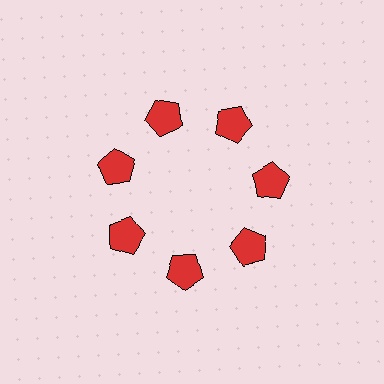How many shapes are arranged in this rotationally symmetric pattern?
There are 7 shapes, arranged in 7 groups of 1.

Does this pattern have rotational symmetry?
Yes, this pattern has 7-fold rotational symmetry. It looks the same after rotating 51 degrees around the center.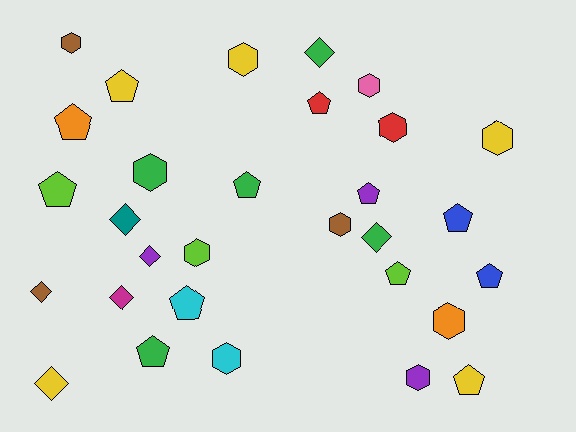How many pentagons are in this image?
There are 12 pentagons.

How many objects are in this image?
There are 30 objects.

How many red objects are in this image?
There are 2 red objects.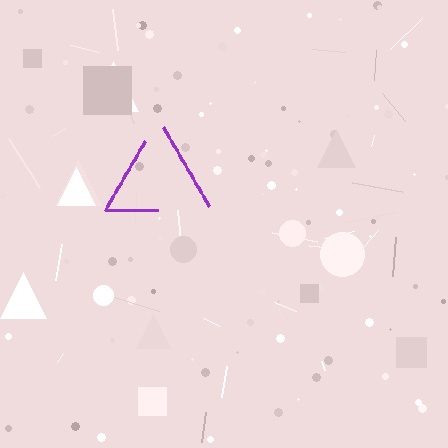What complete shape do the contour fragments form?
The contour fragments form a triangle.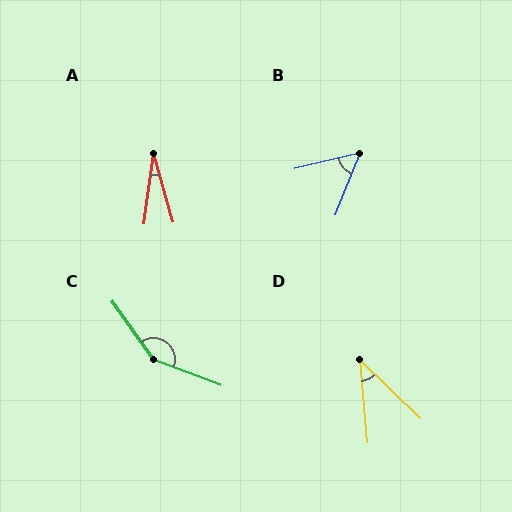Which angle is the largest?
C, at approximately 146 degrees.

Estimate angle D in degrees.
Approximately 41 degrees.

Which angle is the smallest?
A, at approximately 24 degrees.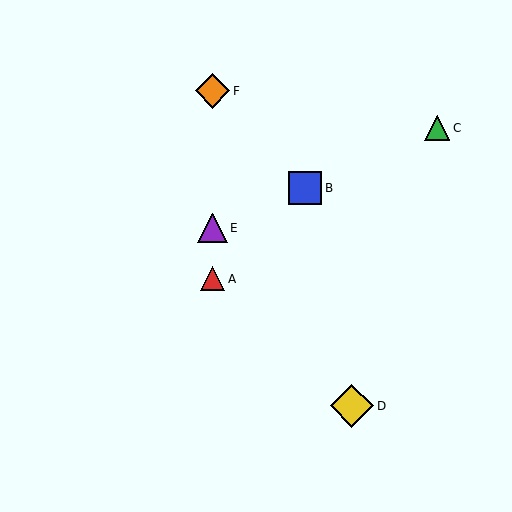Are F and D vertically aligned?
No, F is at x≈213 and D is at x≈352.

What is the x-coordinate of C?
Object C is at x≈437.